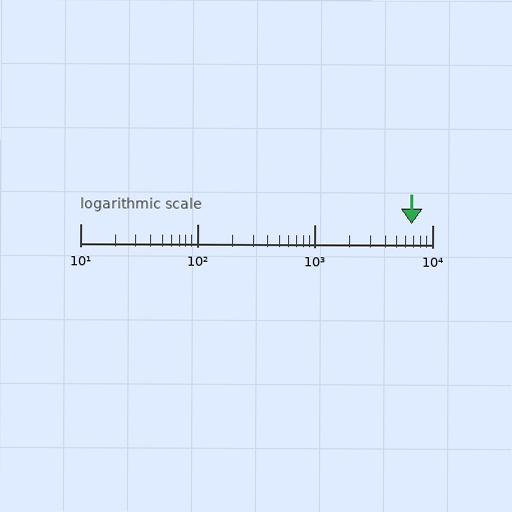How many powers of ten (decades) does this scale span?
The scale spans 3 decades, from 10 to 10000.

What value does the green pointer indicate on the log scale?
The pointer indicates approximately 6700.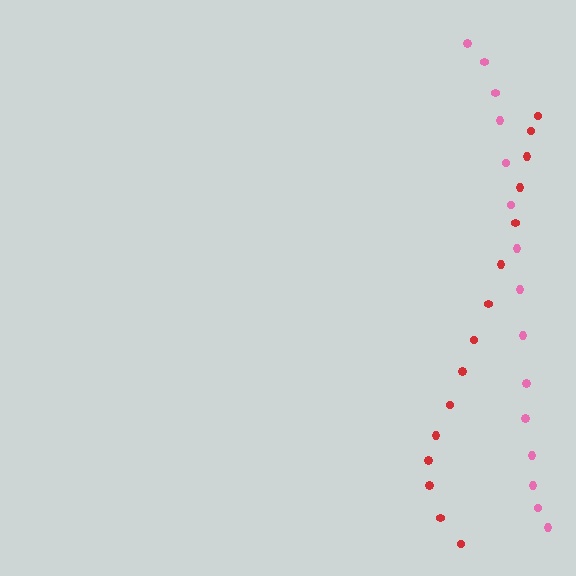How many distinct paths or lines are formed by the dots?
There are 2 distinct paths.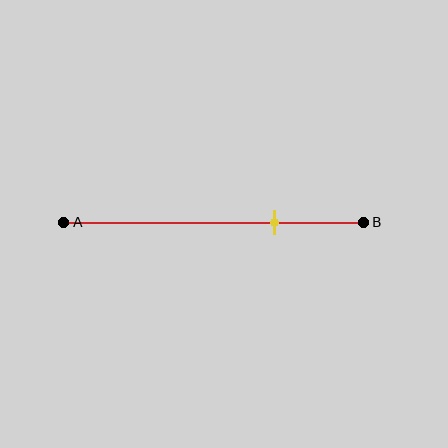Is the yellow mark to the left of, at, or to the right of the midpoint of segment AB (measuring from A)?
The yellow mark is to the right of the midpoint of segment AB.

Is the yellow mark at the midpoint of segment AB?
No, the mark is at about 70% from A, not at the 50% midpoint.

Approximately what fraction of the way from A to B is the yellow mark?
The yellow mark is approximately 70% of the way from A to B.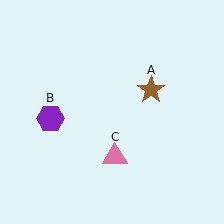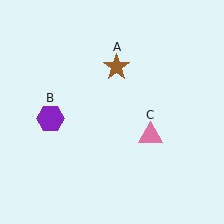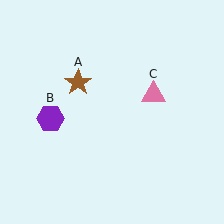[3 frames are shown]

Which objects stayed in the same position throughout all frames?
Purple hexagon (object B) remained stationary.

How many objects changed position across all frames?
2 objects changed position: brown star (object A), pink triangle (object C).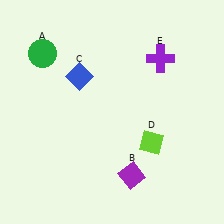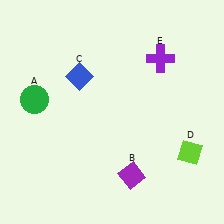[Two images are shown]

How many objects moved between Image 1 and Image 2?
2 objects moved between the two images.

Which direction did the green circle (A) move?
The green circle (A) moved down.